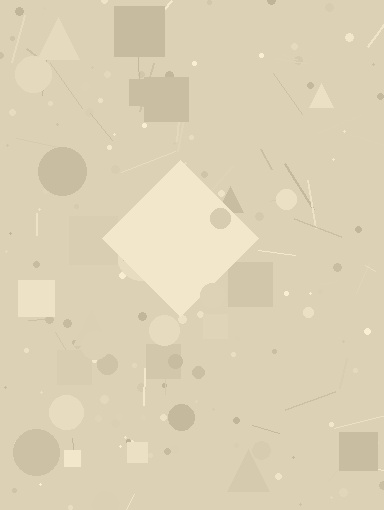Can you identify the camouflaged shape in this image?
The camouflaged shape is a diamond.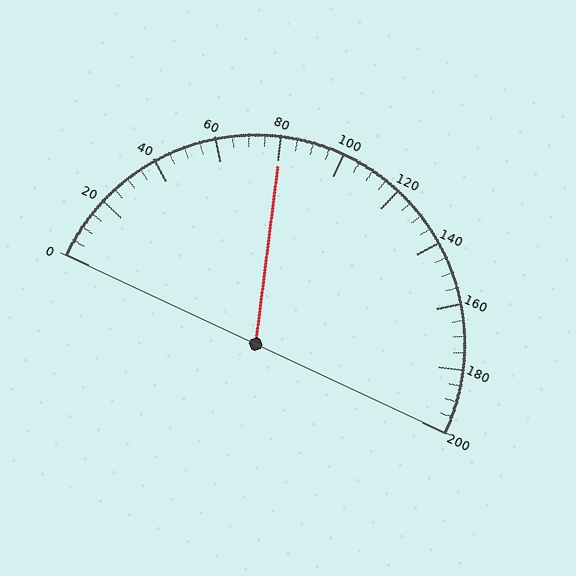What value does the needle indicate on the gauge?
The needle indicates approximately 80.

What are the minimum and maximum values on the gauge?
The gauge ranges from 0 to 200.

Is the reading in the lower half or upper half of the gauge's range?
The reading is in the lower half of the range (0 to 200).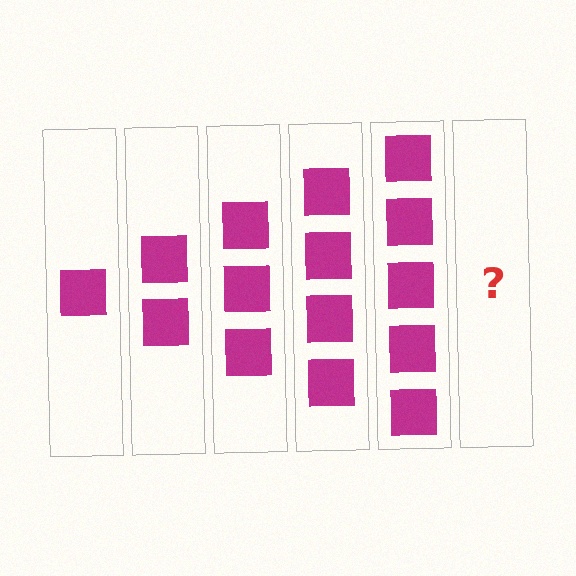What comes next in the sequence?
The next element should be 6 squares.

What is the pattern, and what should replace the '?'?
The pattern is that each step adds one more square. The '?' should be 6 squares.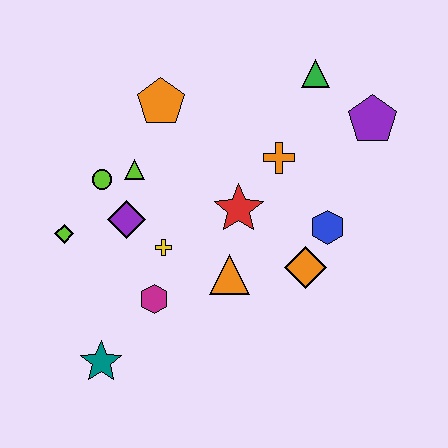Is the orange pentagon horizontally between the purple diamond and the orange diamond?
Yes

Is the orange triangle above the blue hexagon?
No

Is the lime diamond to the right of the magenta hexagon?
No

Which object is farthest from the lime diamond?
The purple pentagon is farthest from the lime diamond.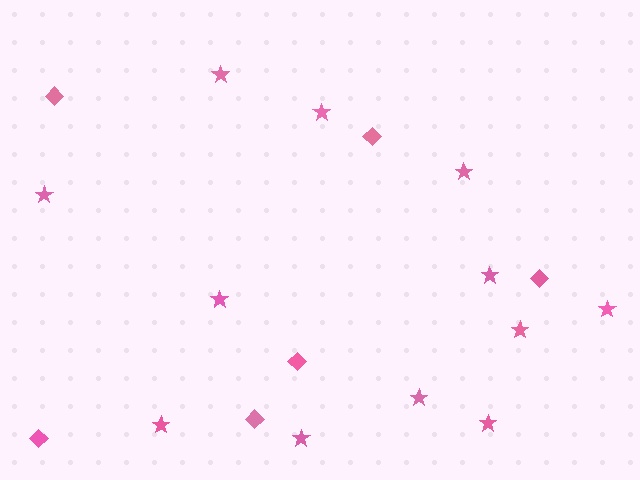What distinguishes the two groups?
There are 2 groups: one group of stars (12) and one group of diamonds (6).